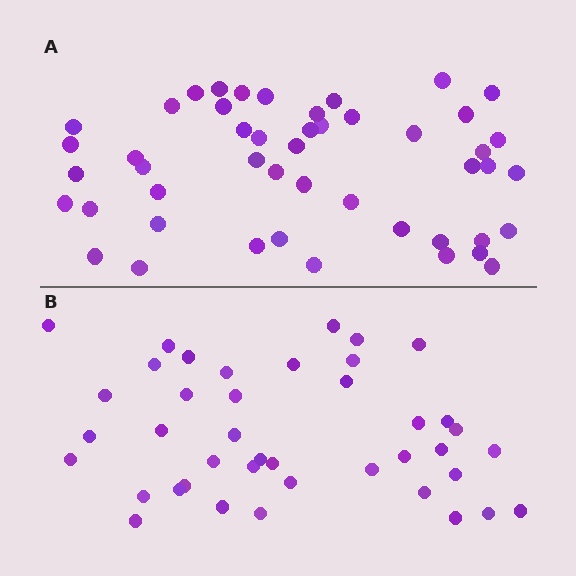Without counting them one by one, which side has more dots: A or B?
Region A (the top region) has more dots.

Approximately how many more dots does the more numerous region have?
Region A has roughly 8 or so more dots than region B.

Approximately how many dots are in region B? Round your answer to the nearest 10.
About 40 dots. (The exact count is 41, which rounds to 40.)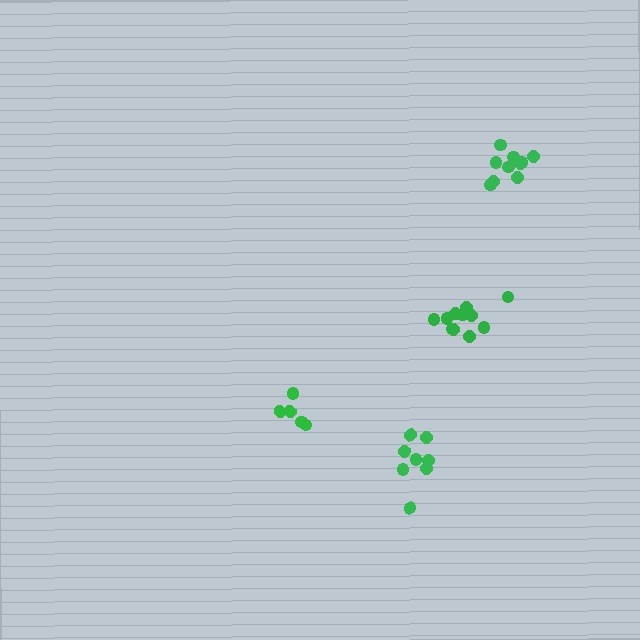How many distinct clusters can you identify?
There are 4 distinct clusters.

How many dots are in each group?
Group 1: 8 dots, Group 2: 10 dots, Group 3: 11 dots, Group 4: 5 dots (34 total).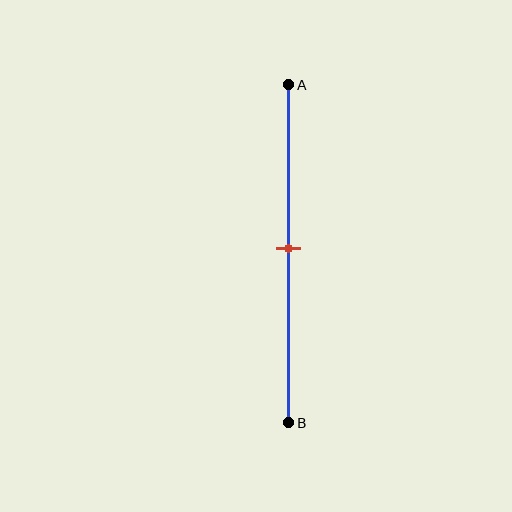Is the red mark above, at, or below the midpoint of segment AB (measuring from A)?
The red mark is approximately at the midpoint of segment AB.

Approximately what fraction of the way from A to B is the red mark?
The red mark is approximately 50% of the way from A to B.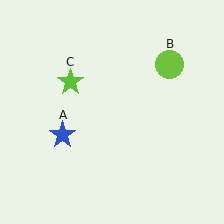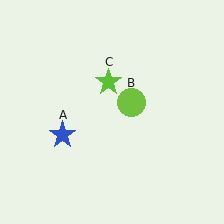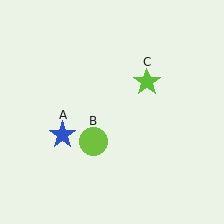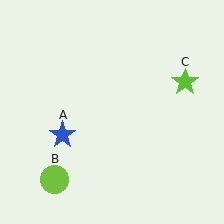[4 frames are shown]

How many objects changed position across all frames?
2 objects changed position: lime circle (object B), lime star (object C).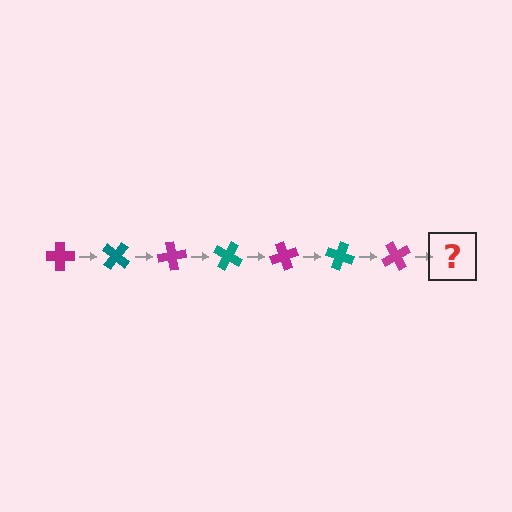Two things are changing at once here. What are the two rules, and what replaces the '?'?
The two rules are that it rotates 40 degrees each step and the color cycles through magenta and teal. The '?' should be a teal cross, rotated 280 degrees from the start.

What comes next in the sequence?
The next element should be a teal cross, rotated 280 degrees from the start.